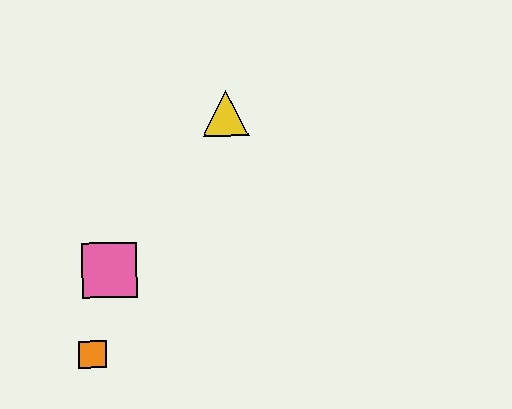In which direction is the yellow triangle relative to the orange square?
The yellow triangle is above the orange square.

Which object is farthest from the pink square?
The yellow triangle is farthest from the pink square.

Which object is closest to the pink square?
The orange square is closest to the pink square.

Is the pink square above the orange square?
Yes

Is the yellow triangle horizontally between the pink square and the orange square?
No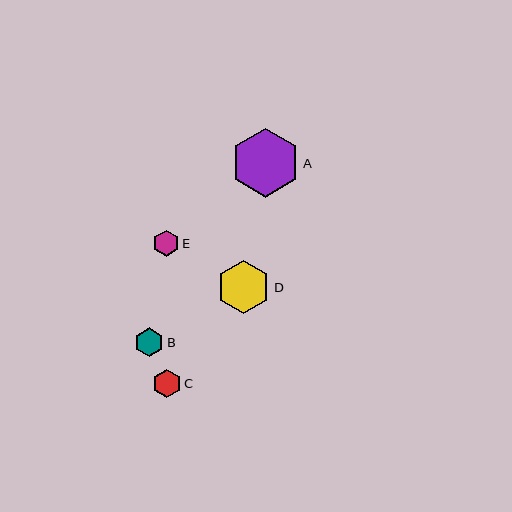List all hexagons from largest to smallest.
From largest to smallest: A, D, B, C, E.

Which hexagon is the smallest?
Hexagon E is the smallest with a size of approximately 26 pixels.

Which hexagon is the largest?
Hexagon A is the largest with a size of approximately 69 pixels.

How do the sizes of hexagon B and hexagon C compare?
Hexagon B and hexagon C are approximately the same size.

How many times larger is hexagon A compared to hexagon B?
Hexagon A is approximately 2.4 times the size of hexagon B.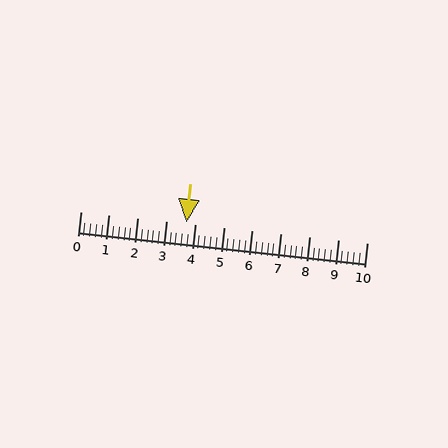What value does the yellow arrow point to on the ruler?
The yellow arrow points to approximately 3.7.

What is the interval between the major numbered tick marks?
The major tick marks are spaced 1 units apart.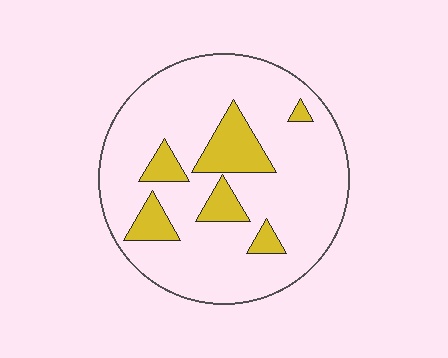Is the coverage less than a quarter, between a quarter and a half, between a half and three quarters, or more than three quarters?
Less than a quarter.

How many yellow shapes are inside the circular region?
6.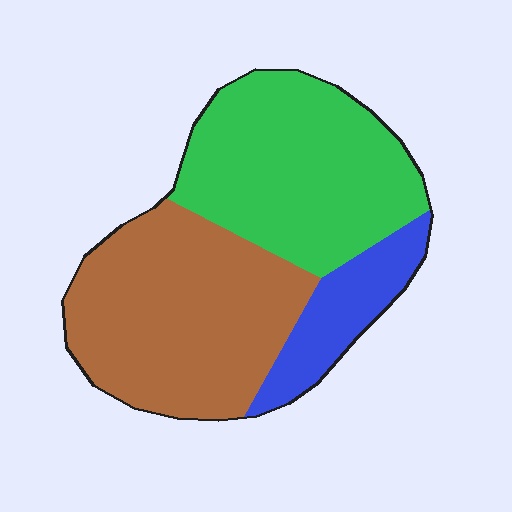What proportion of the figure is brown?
Brown covers 45% of the figure.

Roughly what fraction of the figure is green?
Green covers 41% of the figure.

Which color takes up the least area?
Blue, at roughly 15%.